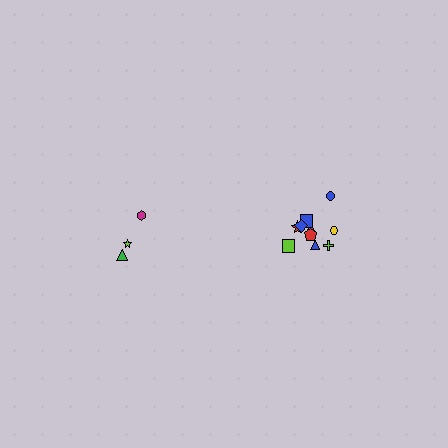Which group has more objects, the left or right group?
The right group.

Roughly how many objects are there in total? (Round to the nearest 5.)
Roughly 15 objects in total.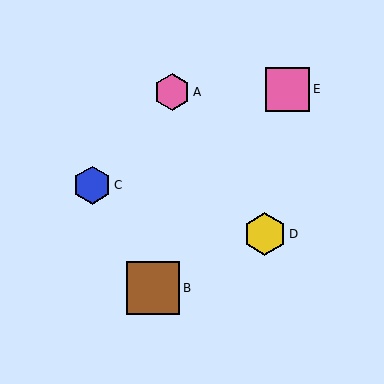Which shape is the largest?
The brown square (labeled B) is the largest.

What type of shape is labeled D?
Shape D is a yellow hexagon.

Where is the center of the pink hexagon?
The center of the pink hexagon is at (172, 92).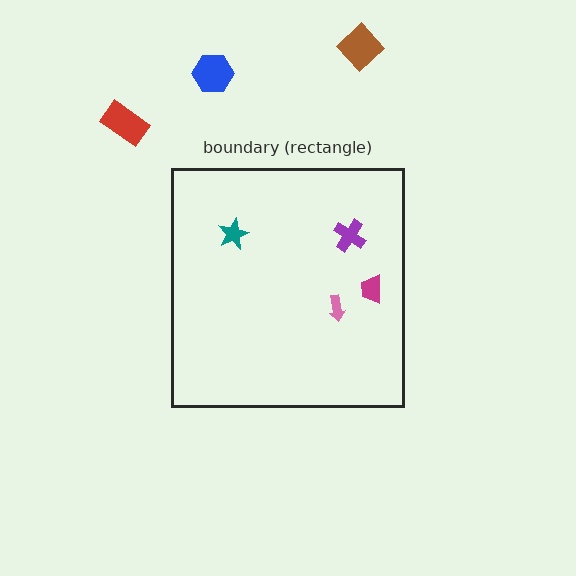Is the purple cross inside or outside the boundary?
Inside.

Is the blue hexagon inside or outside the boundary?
Outside.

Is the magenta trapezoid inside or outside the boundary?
Inside.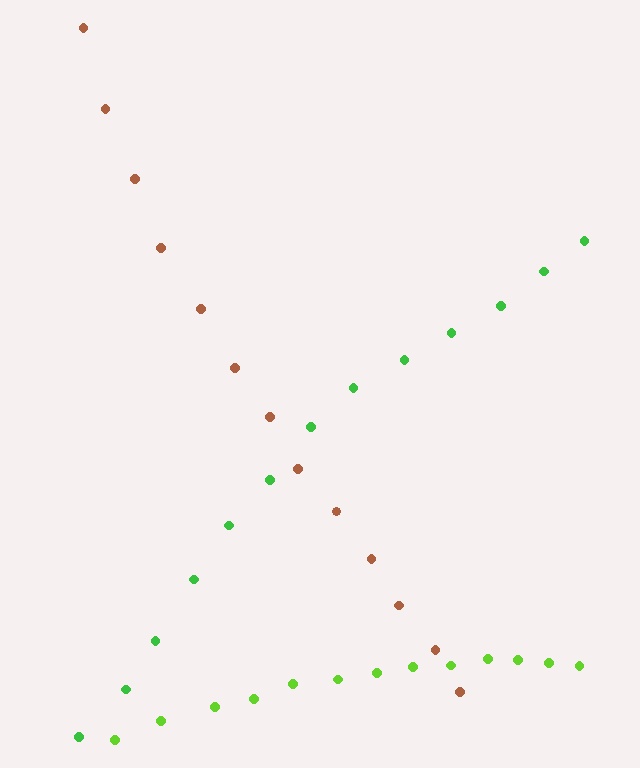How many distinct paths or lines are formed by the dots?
There are 3 distinct paths.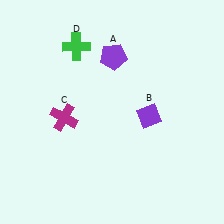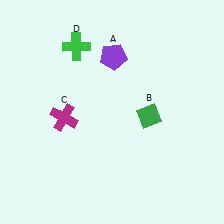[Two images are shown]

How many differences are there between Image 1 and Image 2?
There is 1 difference between the two images.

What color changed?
The diamond (B) changed from purple in Image 1 to green in Image 2.